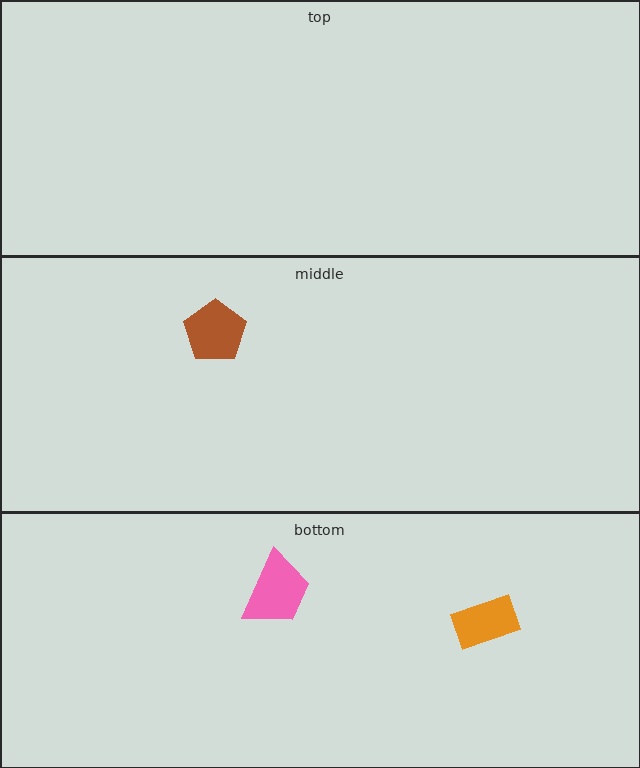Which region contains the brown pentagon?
The middle region.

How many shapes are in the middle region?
1.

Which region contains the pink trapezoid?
The bottom region.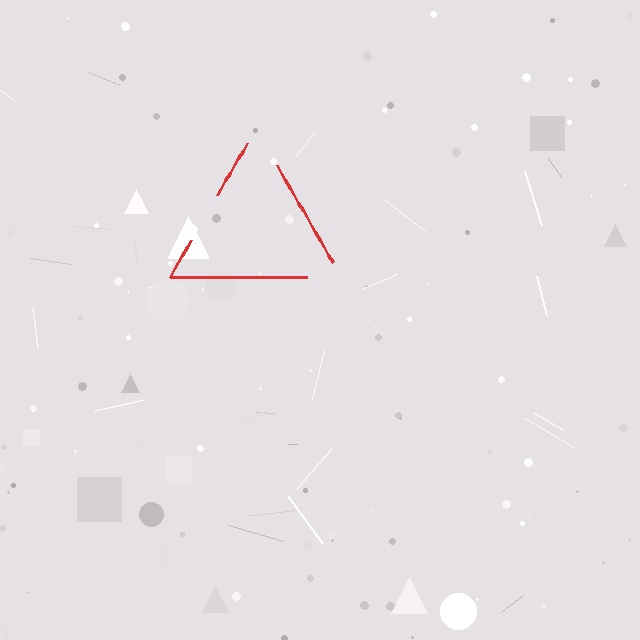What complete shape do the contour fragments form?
The contour fragments form a triangle.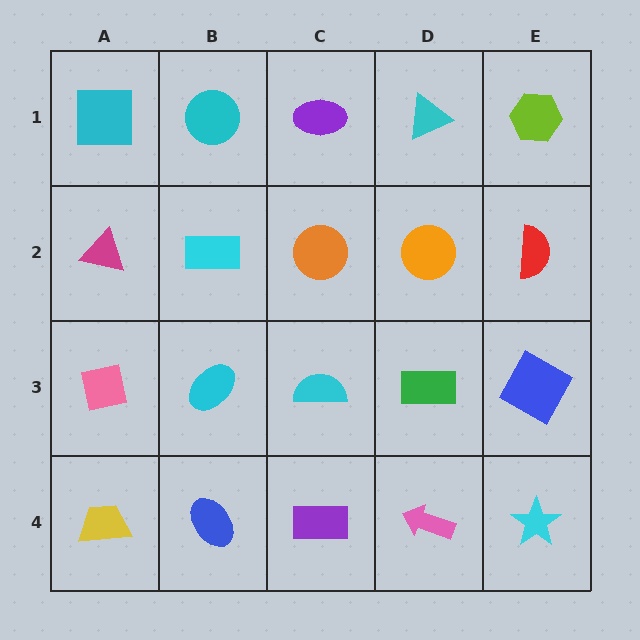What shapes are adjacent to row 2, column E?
A lime hexagon (row 1, column E), a blue square (row 3, column E), an orange circle (row 2, column D).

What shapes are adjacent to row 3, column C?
An orange circle (row 2, column C), a purple rectangle (row 4, column C), a cyan ellipse (row 3, column B), a green rectangle (row 3, column D).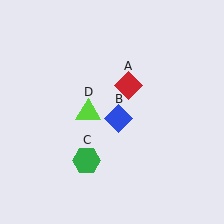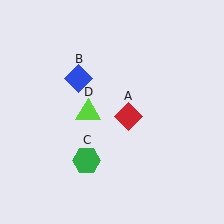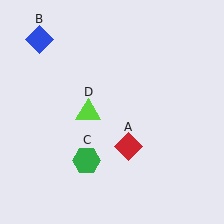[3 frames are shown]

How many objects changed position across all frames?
2 objects changed position: red diamond (object A), blue diamond (object B).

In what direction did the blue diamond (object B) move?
The blue diamond (object B) moved up and to the left.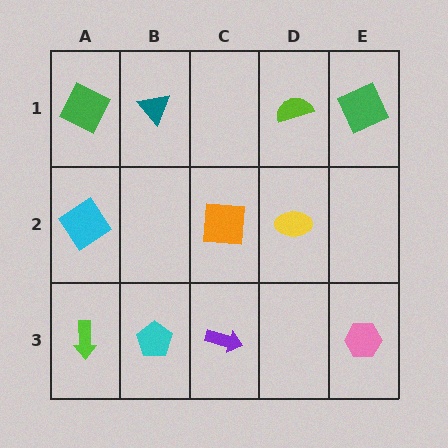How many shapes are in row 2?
3 shapes.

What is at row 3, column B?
A cyan pentagon.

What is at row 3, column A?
A lime arrow.